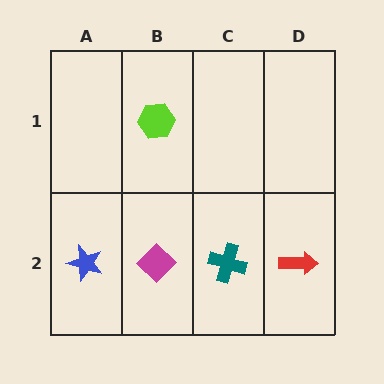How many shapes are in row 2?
4 shapes.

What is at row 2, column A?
A blue star.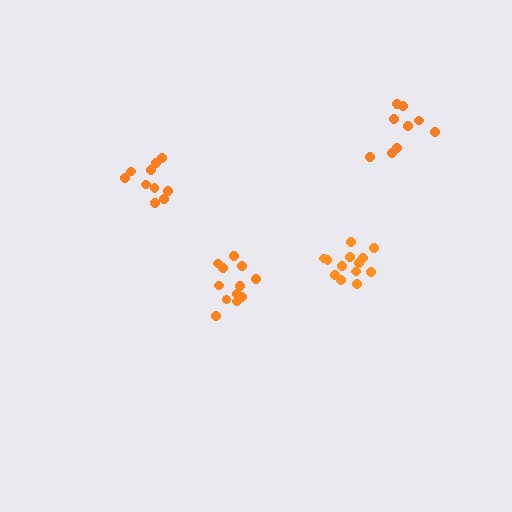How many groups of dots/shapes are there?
There are 4 groups.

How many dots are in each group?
Group 1: 12 dots, Group 2: 9 dots, Group 3: 13 dots, Group 4: 11 dots (45 total).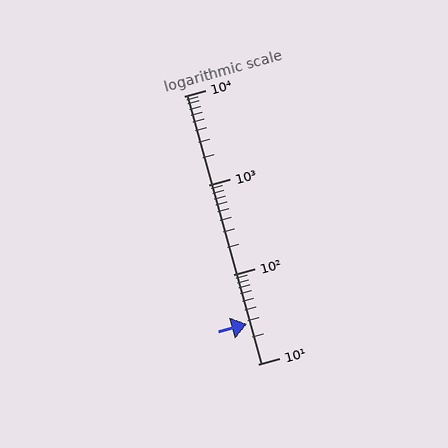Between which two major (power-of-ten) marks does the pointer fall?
The pointer is between 10 and 100.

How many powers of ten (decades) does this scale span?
The scale spans 3 decades, from 10 to 10000.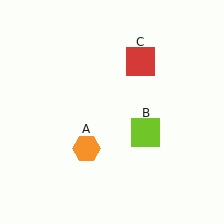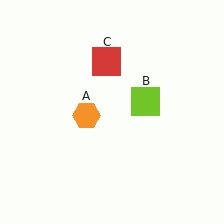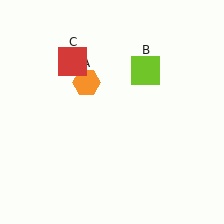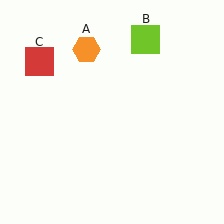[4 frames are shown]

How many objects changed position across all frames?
3 objects changed position: orange hexagon (object A), lime square (object B), red square (object C).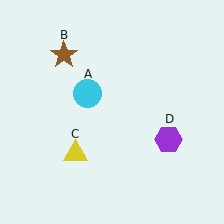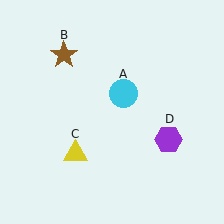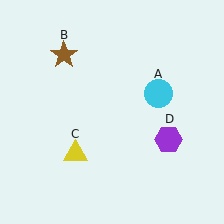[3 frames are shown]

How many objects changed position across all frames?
1 object changed position: cyan circle (object A).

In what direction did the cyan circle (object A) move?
The cyan circle (object A) moved right.